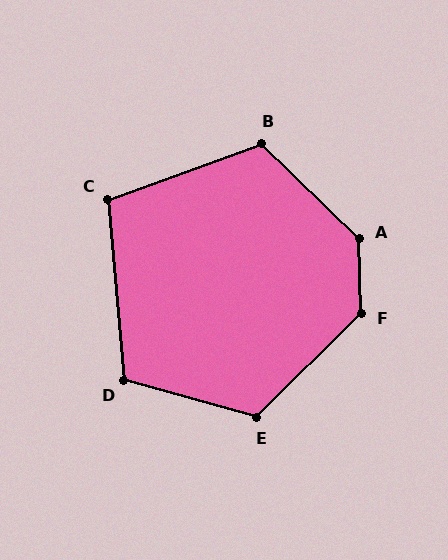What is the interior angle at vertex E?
Approximately 119 degrees (obtuse).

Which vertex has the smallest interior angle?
C, at approximately 105 degrees.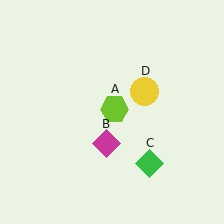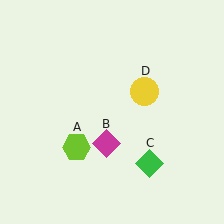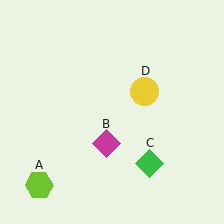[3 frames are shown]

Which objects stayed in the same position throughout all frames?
Magenta diamond (object B) and green diamond (object C) and yellow circle (object D) remained stationary.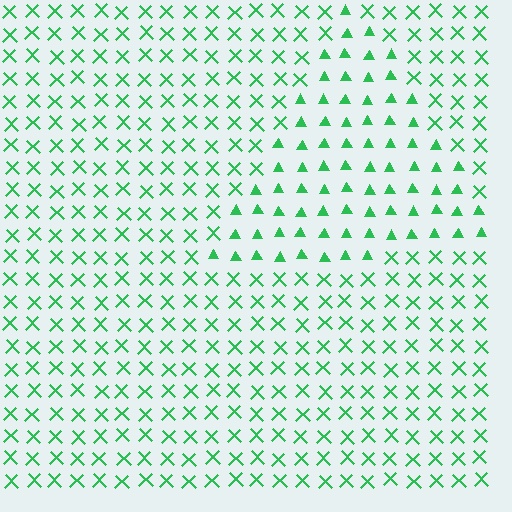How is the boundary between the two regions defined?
The boundary is defined by a change in element shape: triangles inside vs. X marks outside. All elements share the same color and spacing.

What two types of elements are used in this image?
The image uses triangles inside the triangle region and X marks outside it.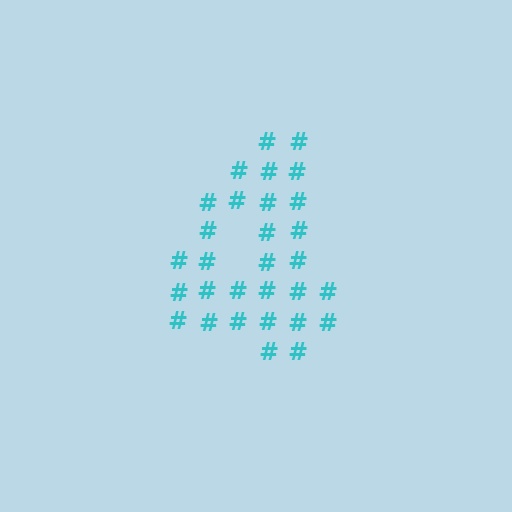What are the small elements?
The small elements are hash symbols.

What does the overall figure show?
The overall figure shows the digit 4.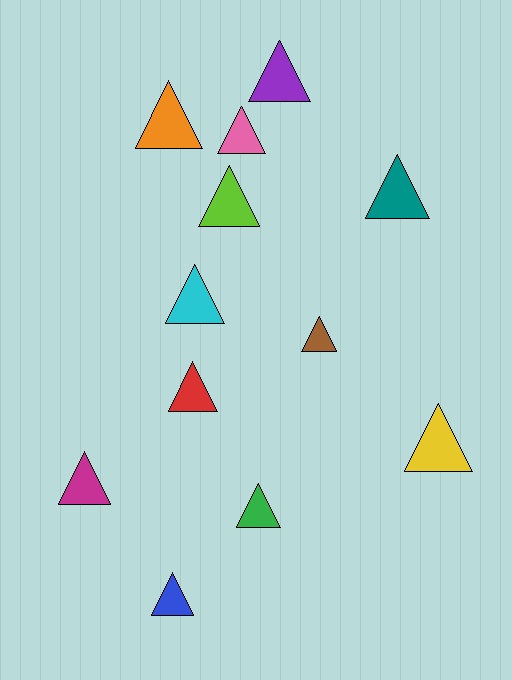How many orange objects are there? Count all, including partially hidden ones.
There is 1 orange object.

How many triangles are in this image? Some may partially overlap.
There are 12 triangles.